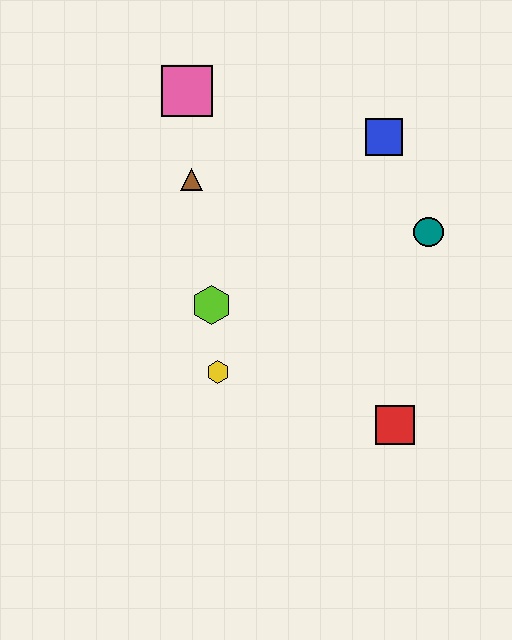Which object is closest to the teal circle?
The blue square is closest to the teal circle.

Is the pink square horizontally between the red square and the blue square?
No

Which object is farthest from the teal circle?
The pink square is farthest from the teal circle.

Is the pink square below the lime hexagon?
No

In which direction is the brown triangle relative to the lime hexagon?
The brown triangle is above the lime hexagon.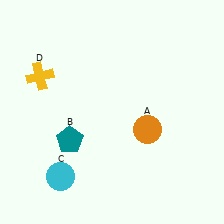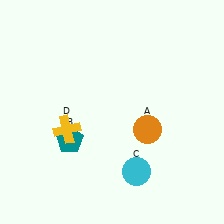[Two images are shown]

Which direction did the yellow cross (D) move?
The yellow cross (D) moved down.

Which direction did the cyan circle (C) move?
The cyan circle (C) moved right.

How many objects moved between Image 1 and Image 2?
2 objects moved between the two images.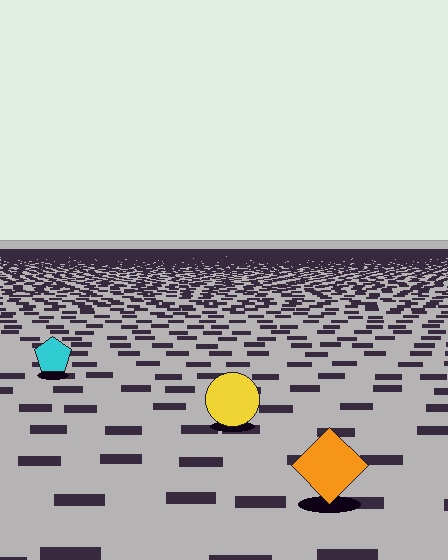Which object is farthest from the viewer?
The cyan pentagon is farthest from the viewer. It appears smaller and the ground texture around it is denser.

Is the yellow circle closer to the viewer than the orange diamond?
No. The orange diamond is closer — you can tell from the texture gradient: the ground texture is coarser near it.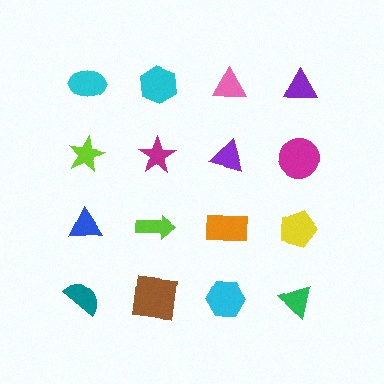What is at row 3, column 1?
A blue triangle.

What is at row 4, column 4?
A green triangle.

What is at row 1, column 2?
A cyan hexagon.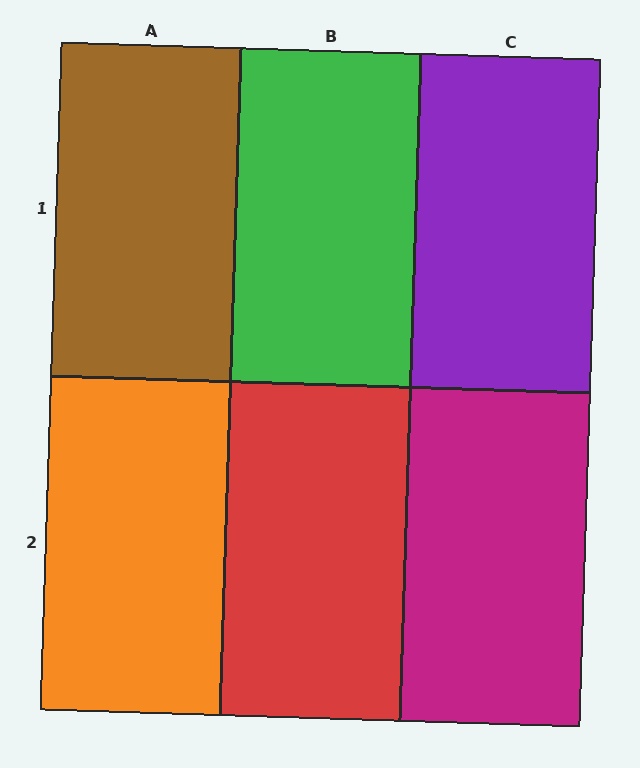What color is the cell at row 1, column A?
Brown.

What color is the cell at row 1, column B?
Green.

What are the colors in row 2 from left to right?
Orange, red, magenta.